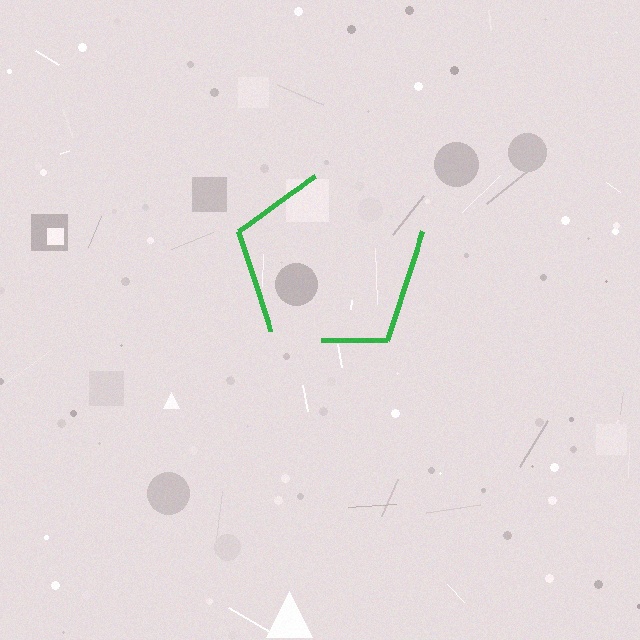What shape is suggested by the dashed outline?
The dashed outline suggests a pentagon.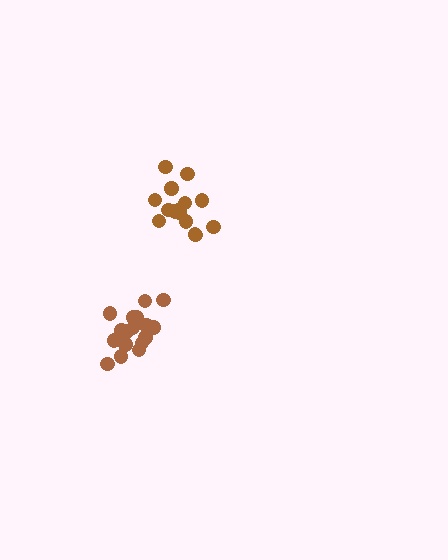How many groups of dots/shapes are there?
There are 2 groups.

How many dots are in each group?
Group 1: 15 dots, Group 2: 18 dots (33 total).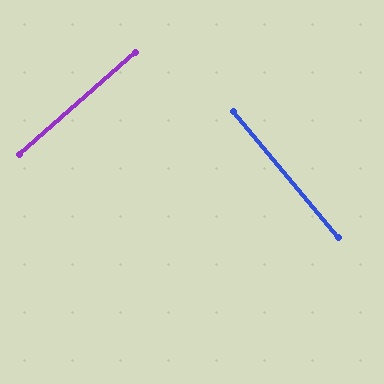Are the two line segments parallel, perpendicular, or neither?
Perpendicular — they meet at approximately 89°.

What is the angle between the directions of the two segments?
Approximately 89 degrees.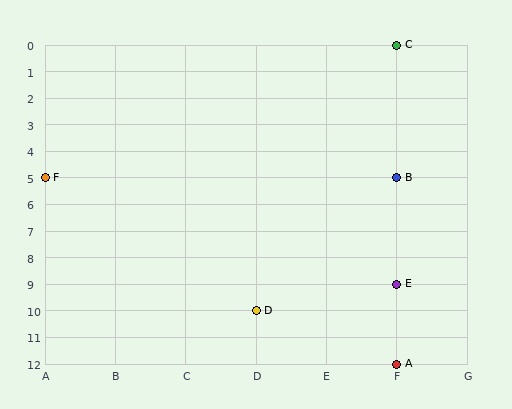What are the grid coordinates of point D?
Point D is at grid coordinates (D, 10).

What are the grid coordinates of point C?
Point C is at grid coordinates (F, 0).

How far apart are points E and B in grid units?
Points E and B are 4 rows apart.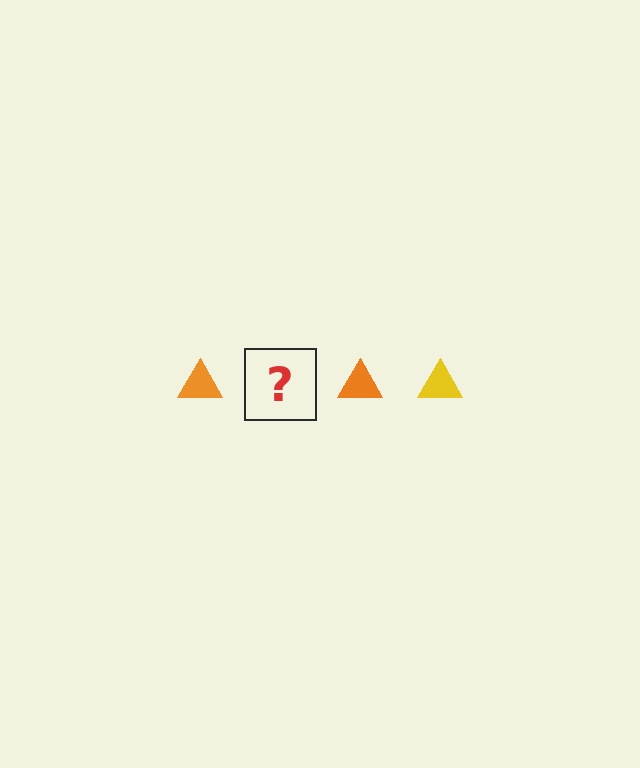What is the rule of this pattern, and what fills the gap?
The rule is that the pattern cycles through orange, yellow triangles. The gap should be filled with a yellow triangle.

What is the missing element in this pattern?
The missing element is a yellow triangle.